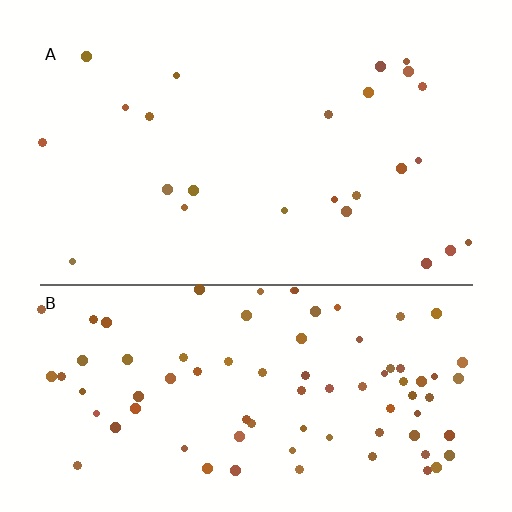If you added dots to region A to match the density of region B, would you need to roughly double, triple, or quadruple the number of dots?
Approximately triple.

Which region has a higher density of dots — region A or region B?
B (the bottom).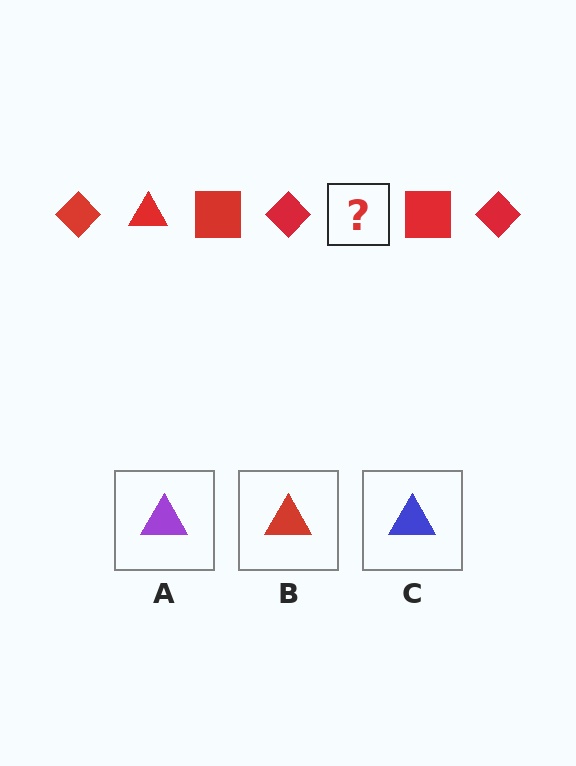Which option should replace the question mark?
Option B.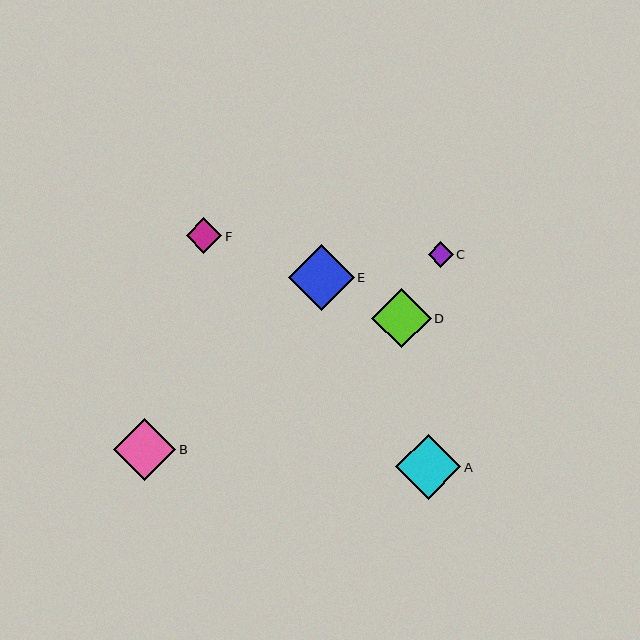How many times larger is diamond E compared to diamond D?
Diamond E is approximately 1.1 times the size of diamond D.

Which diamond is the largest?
Diamond E is the largest with a size of approximately 66 pixels.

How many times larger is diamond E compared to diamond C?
Diamond E is approximately 2.6 times the size of diamond C.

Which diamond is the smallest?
Diamond C is the smallest with a size of approximately 25 pixels.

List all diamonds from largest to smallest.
From largest to smallest: E, A, B, D, F, C.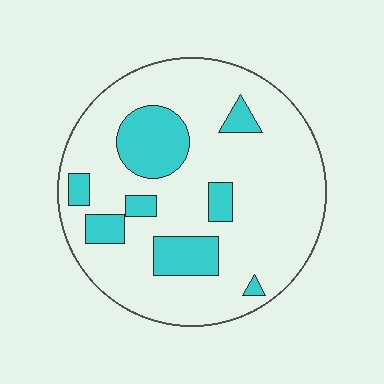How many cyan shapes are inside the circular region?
8.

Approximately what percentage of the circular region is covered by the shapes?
Approximately 20%.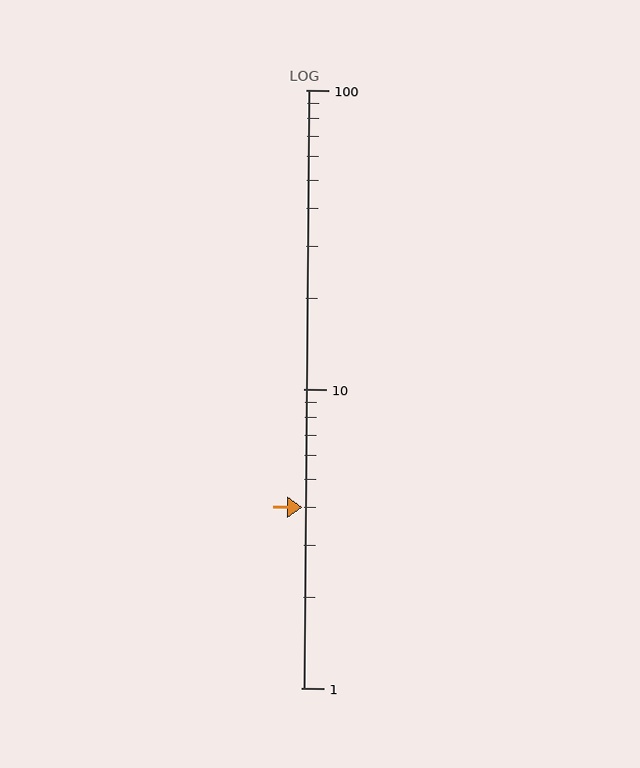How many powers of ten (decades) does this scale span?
The scale spans 2 decades, from 1 to 100.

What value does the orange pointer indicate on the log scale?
The pointer indicates approximately 4.